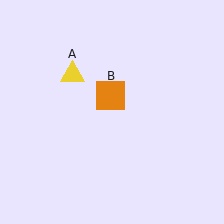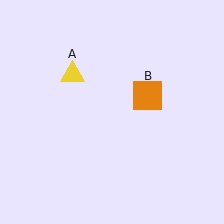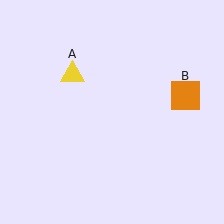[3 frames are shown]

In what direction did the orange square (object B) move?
The orange square (object B) moved right.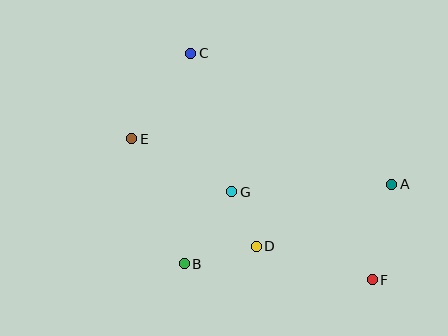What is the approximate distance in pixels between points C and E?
The distance between C and E is approximately 104 pixels.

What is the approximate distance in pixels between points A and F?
The distance between A and F is approximately 97 pixels.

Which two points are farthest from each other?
Points C and F are farthest from each other.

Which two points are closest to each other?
Points D and G are closest to each other.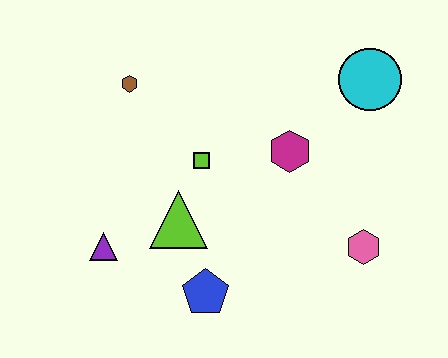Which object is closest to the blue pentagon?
The lime triangle is closest to the blue pentagon.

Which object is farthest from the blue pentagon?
The cyan circle is farthest from the blue pentagon.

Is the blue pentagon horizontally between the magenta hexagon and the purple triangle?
Yes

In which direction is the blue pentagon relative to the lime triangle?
The blue pentagon is below the lime triangle.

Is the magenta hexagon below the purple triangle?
No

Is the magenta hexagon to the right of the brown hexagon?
Yes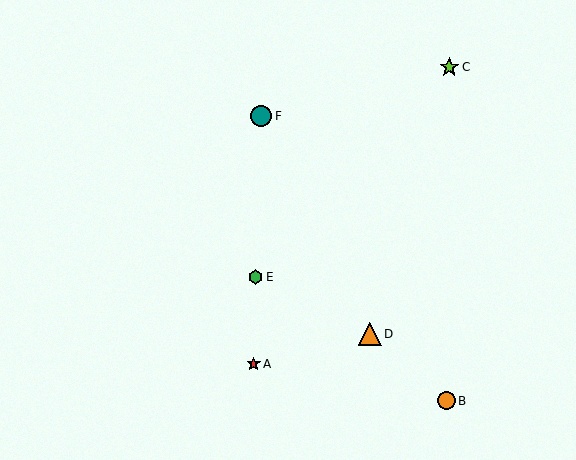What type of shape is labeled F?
Shape F is a teal circle.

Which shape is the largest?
The orange triangle (labeled D) is the largest.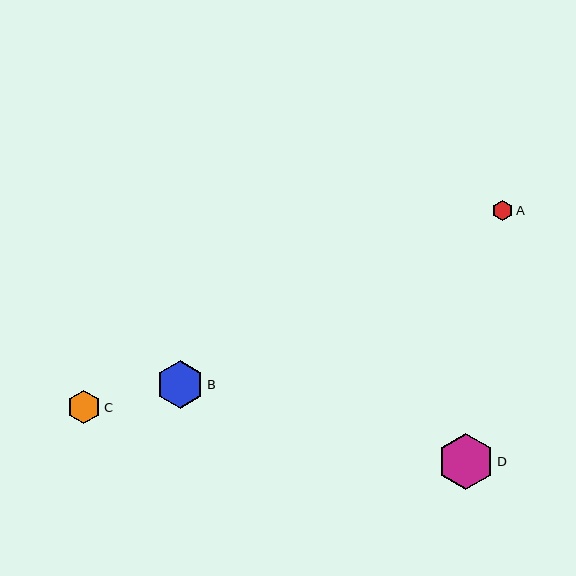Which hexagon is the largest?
Hexagon D is the largest with a size of approximately 56 pixels.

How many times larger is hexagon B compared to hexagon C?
Hexagon B is approximately 1.4 times the size of hexagon C.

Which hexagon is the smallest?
Hexagon A is the smallest with a size of approximately 20 pixels.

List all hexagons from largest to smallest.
From largest to smallest: D, B, C, A.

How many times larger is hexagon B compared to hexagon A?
Hexagon B is approximately 2.3 times the size of hexagon A.